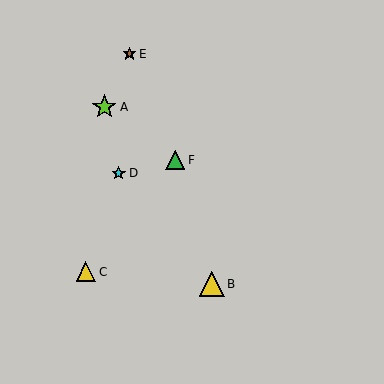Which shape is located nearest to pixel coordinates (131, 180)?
The cyan star (labeled D) at (119, 173) is nearest to that location.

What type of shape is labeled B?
Shape B is a yellow triangle.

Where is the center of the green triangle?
The center of the green triangle is at (175, 160).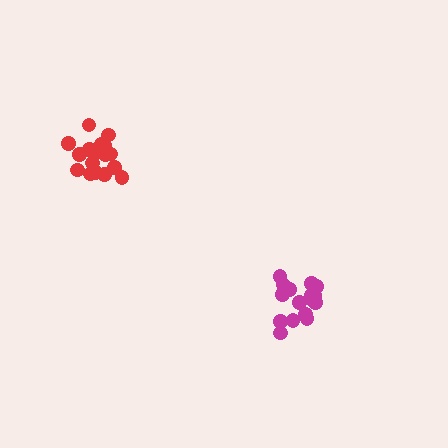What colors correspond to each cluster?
The clusters are colored: magenta, red.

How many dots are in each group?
Group 1: 16 dots, Group 2: 17 dots (33 total).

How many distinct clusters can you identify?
There are 2 distinct clusters.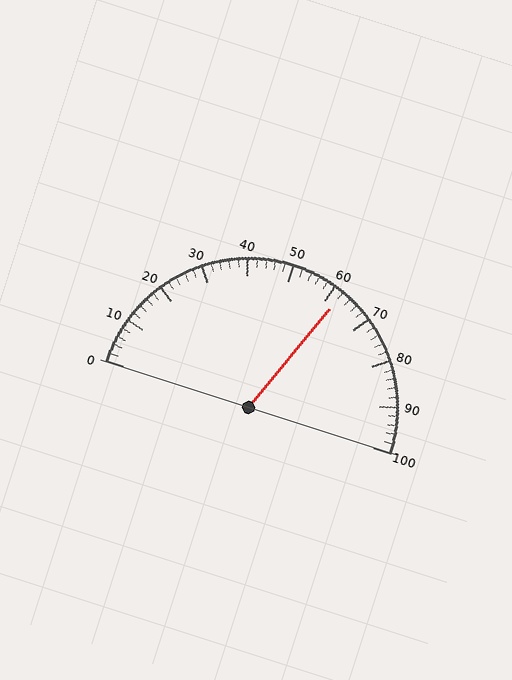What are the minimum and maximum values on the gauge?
The gauge ranges from 0 to 100.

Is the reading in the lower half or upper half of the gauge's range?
The reading is in the upper half of the range (0 to 100).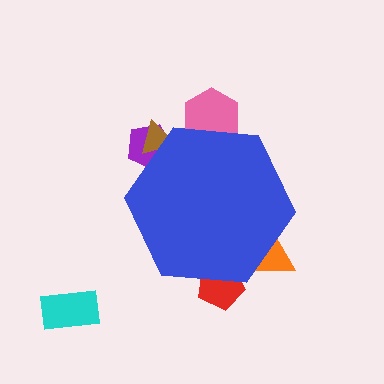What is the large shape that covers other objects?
A blue hexagon.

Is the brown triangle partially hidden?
Yes, the brown triangle is partially hidden behind the blue hexagon.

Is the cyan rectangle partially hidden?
No, the cyan rectangle is fully visible.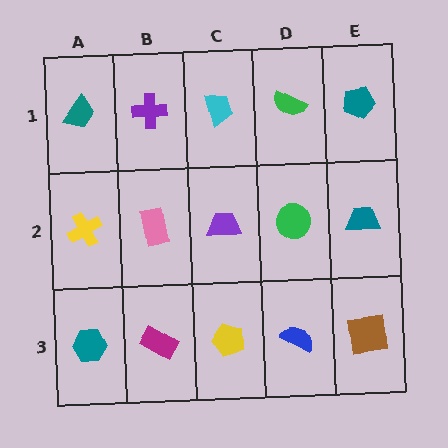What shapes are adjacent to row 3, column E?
A teal trapezoid (row 2, column E), a blue semicircle (row 3, column D).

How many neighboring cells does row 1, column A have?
2.